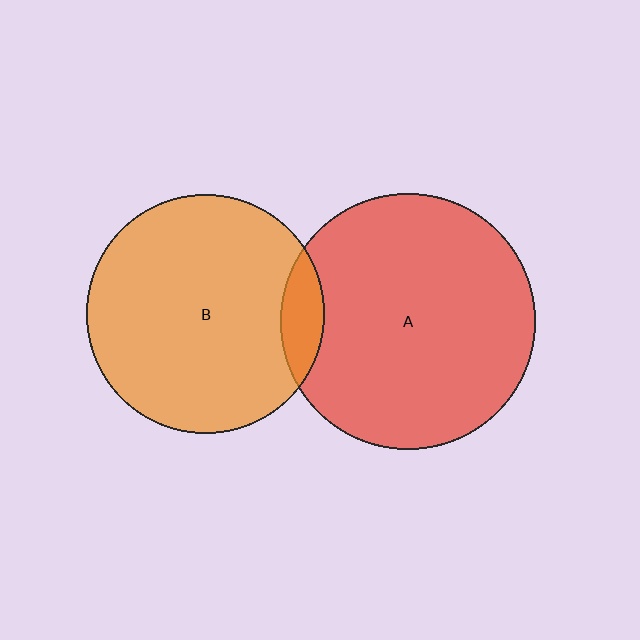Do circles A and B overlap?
Yes.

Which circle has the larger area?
Circle A (red).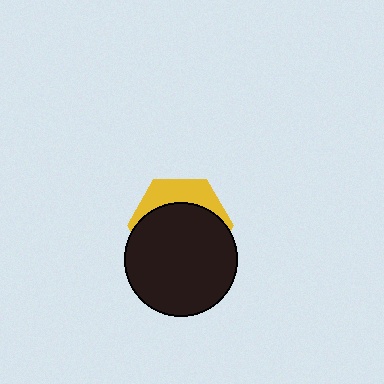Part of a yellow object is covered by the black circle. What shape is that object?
It is a hexagon.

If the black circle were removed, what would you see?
You would see the complete yellow hexagon.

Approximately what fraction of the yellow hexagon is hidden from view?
Roughly 70% of the yellow hexagon is hidden behind the black circle.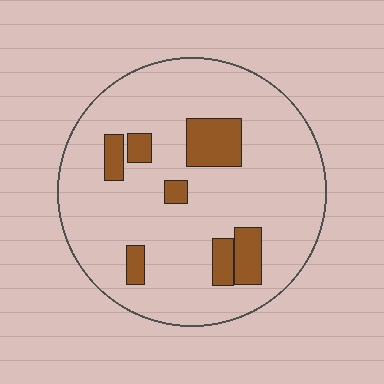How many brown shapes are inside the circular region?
7.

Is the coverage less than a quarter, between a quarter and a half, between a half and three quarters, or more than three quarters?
Less than a quarter.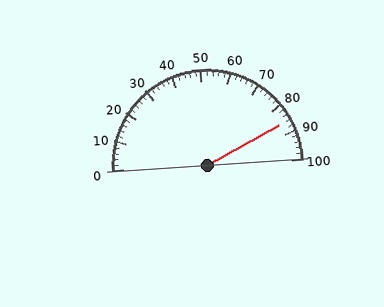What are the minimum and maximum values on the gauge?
The gauge ranges from 0 to 100.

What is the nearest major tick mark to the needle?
The nearest major tick mark is 90.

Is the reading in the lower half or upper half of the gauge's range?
The reading is in the upper half of the range (0 to 100).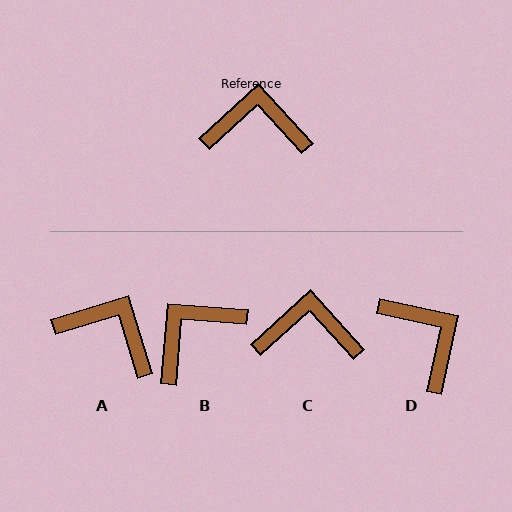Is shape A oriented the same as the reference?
No, it is off by about 25 degrees.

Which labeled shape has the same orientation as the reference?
C.